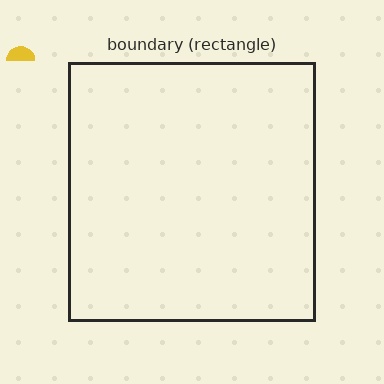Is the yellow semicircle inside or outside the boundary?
Outside.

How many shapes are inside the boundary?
0 inside, 1 outside.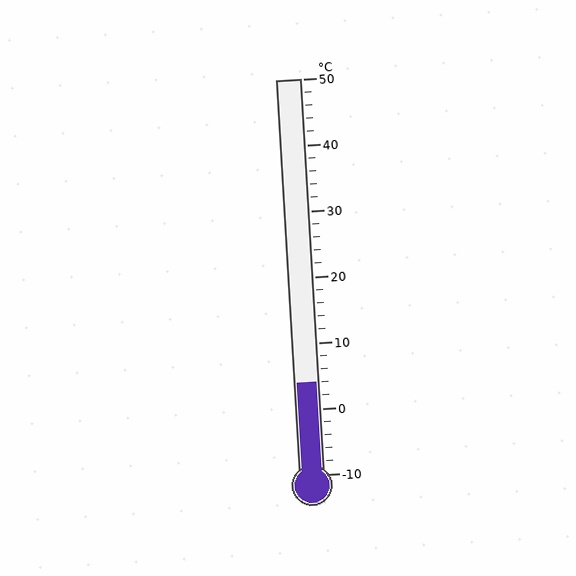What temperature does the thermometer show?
The thermometer shows approximately 4°C.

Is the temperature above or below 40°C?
The temperature is below 40°C.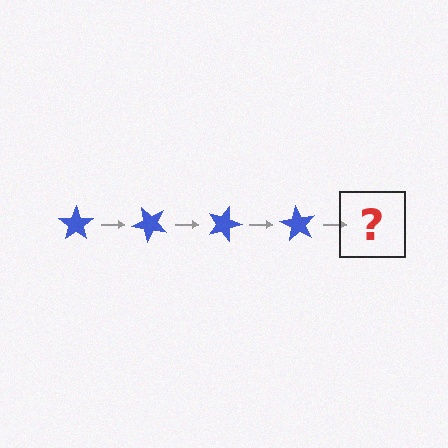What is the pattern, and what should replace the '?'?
The pattern is that the star rotates 45 degrees each step. The '?' should be a blue star rotated 180 degrees.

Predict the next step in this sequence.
The next step is a blue star rotated 180 degrees.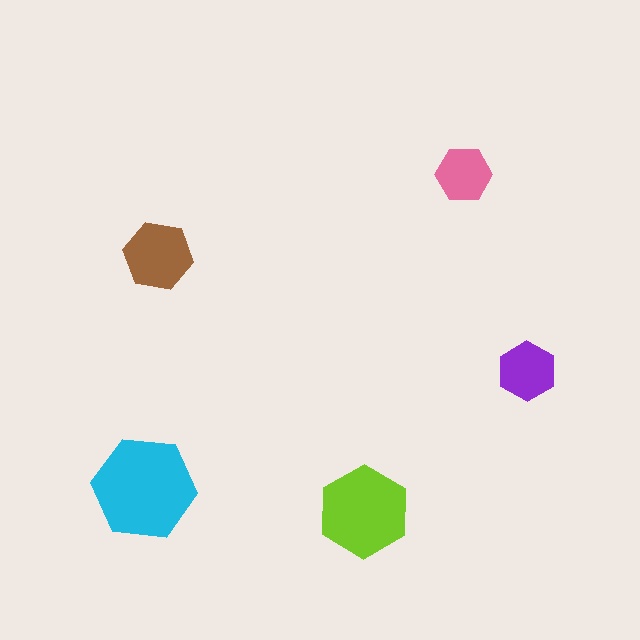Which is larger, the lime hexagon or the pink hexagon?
The lime one.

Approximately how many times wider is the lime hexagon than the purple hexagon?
About 1.5 times wider.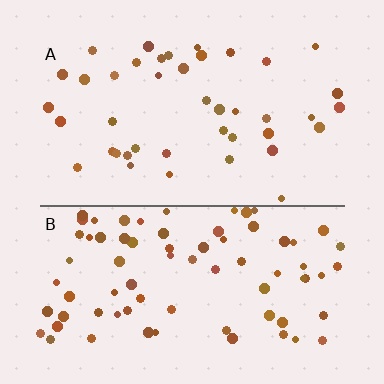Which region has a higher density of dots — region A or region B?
B (the bottom).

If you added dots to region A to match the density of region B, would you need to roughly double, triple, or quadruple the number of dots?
Approximately double.